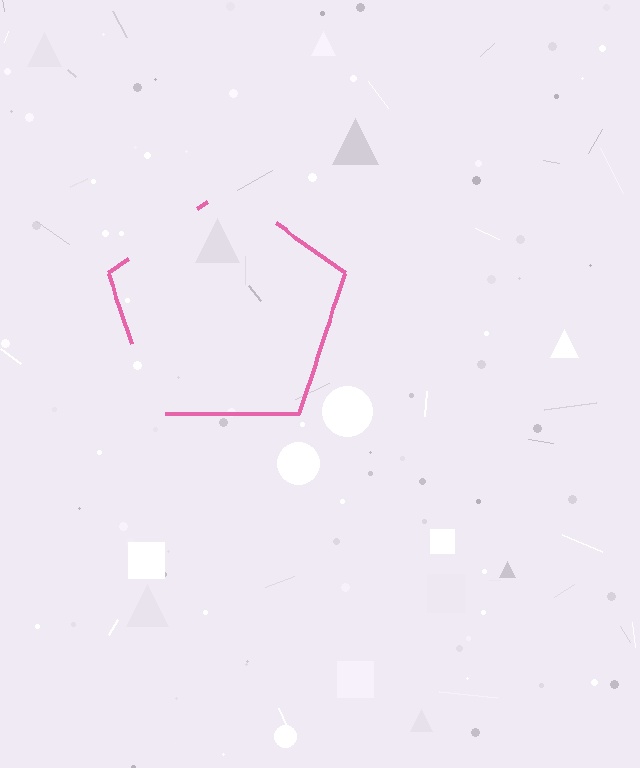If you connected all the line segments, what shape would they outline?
They would outline a pentagon.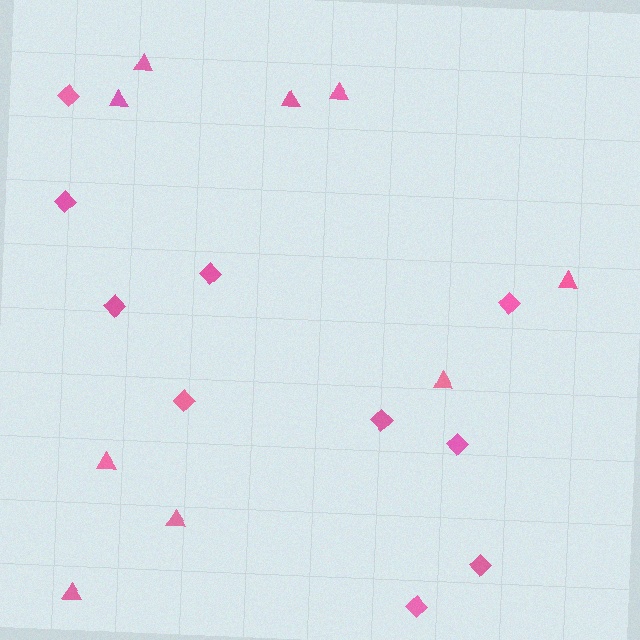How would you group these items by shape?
There are 2 groups: one group of diamonds (10) and one group of triangles (9).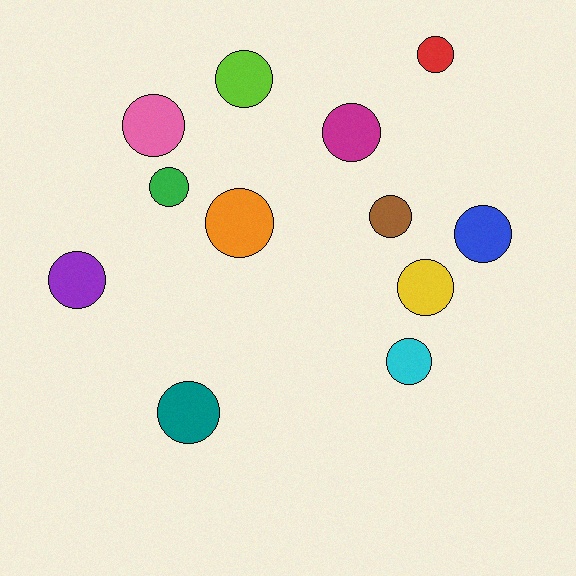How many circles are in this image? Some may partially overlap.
There are 12 circles.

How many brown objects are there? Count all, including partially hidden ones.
There is 1 brown object.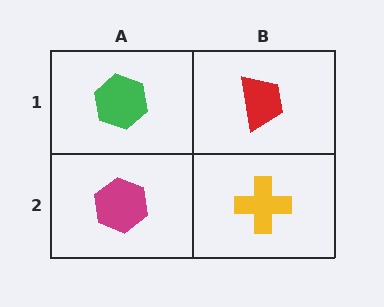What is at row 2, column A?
A magenta hexagon.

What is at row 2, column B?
A yellow cross.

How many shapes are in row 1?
2 shapes.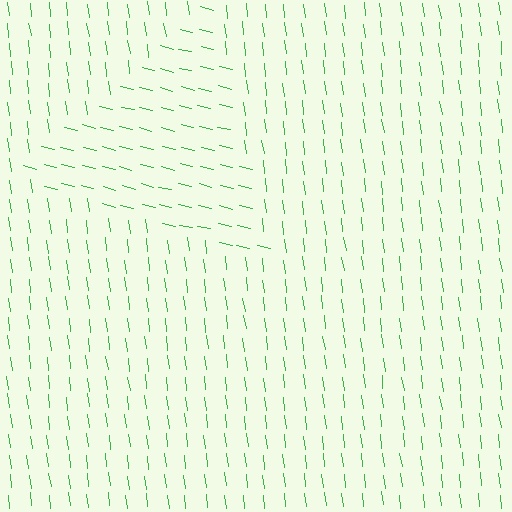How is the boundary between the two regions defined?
The boundary is defined purely by a change in line orientation (approximately 69 degrees difference). All lines are the same color and thickness.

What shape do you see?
I see a triangle.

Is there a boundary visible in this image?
Yes, there is a texture boundary formed by a change in line orientation.